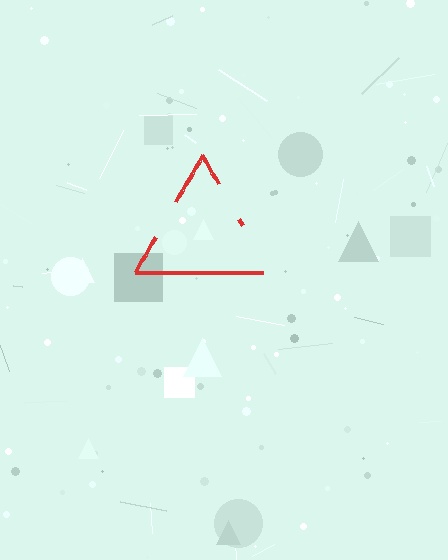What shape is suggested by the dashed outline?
The dashed outline suggests a triangle.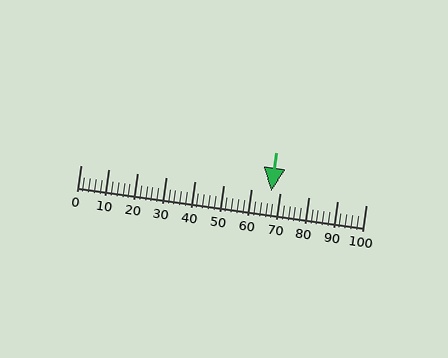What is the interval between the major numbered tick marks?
The major tick marks are spaced 10 units apart.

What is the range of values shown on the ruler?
The ruler shows values from 0 to 100.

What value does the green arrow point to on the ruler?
The green arrow points to approximately 67.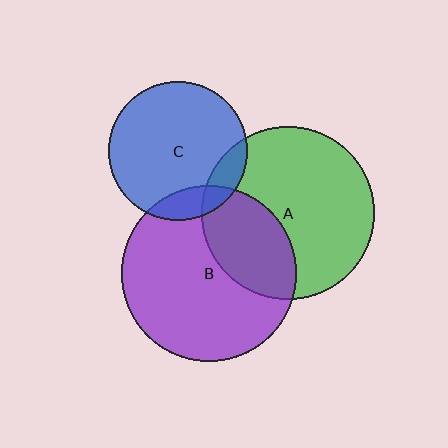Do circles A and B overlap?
Yes.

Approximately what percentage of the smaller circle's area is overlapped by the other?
Approximately 30%.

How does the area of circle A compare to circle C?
Approximately 1.5 times.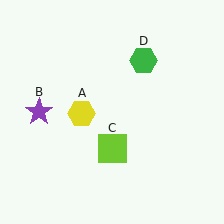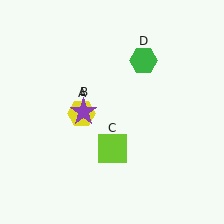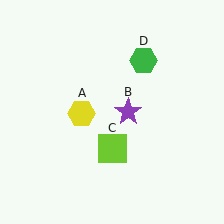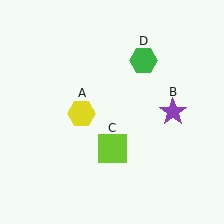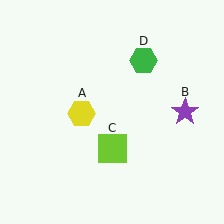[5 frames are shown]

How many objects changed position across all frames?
1 object changed position: purple star (object B).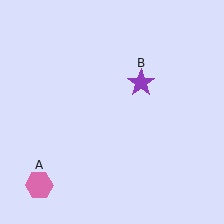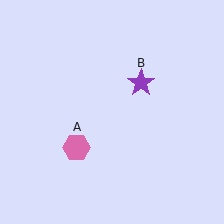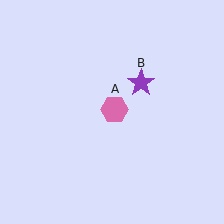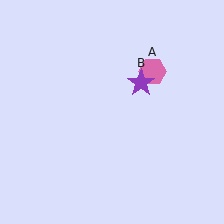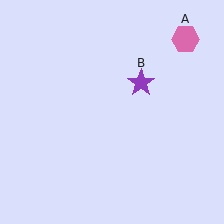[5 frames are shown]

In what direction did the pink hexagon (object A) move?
The pink hexagon (object A) moved up and to the right.